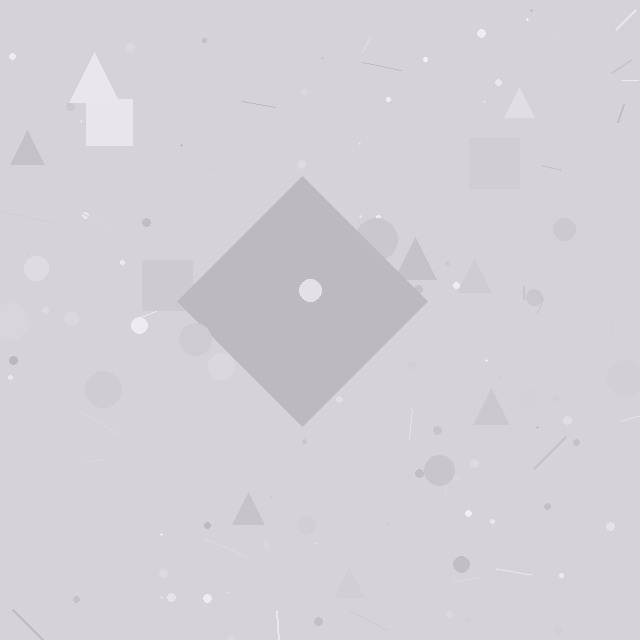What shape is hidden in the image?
A diamond is hidden in the image.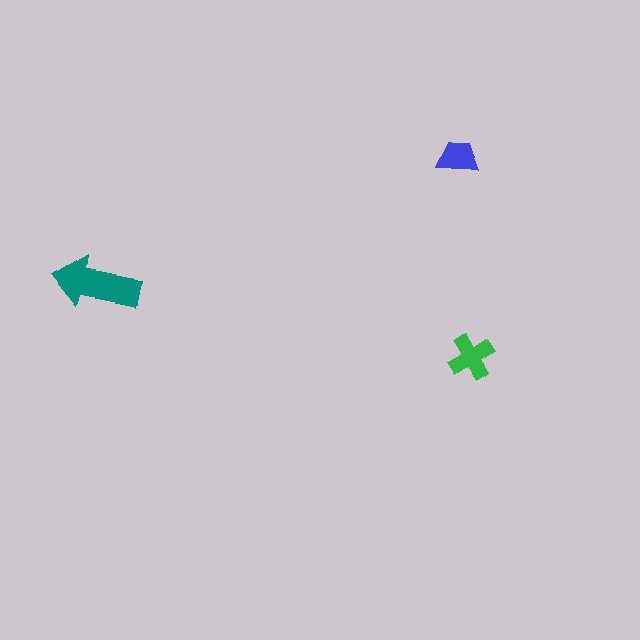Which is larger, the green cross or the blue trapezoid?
The green cross.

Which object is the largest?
The teal arrow.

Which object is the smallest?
The blue trapezoid.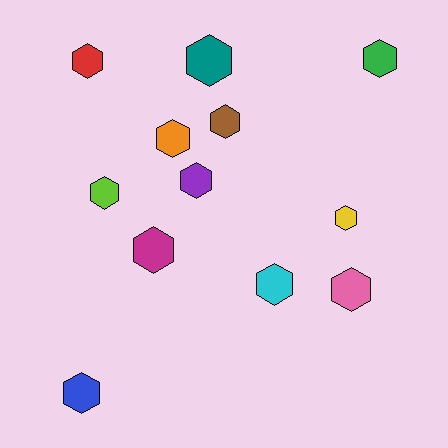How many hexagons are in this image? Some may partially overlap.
There are 12 hexagons.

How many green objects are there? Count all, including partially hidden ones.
There is 1 green object.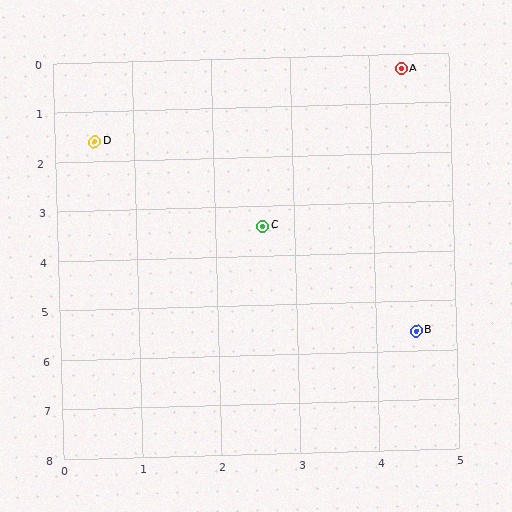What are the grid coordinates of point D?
Point D is at approximately (0.5, 1.6).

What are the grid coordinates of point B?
Point B is at approximately (4.5, 5.6).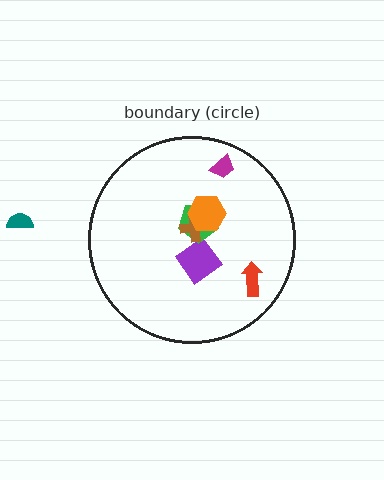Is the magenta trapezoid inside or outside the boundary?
Inside.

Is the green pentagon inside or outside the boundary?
Inside.